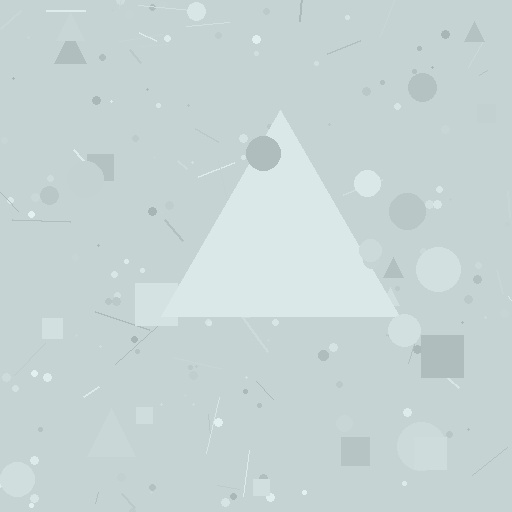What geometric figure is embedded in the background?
A triangle is embedded in the background.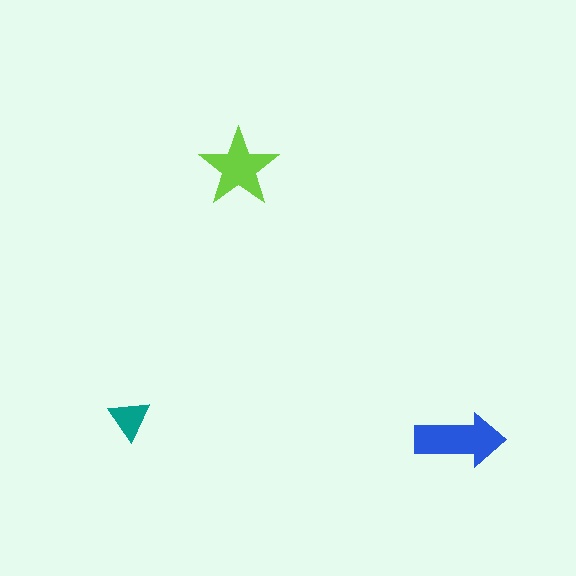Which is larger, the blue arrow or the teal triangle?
The blue arrow.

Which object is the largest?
The blue arrow.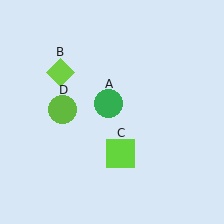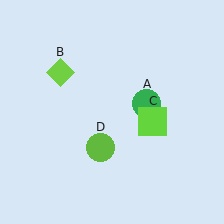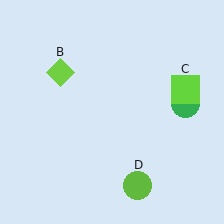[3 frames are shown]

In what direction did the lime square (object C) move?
The lime square (object C) moved up and to the right.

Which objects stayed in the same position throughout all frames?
Lime diamond (object B) remained stationary.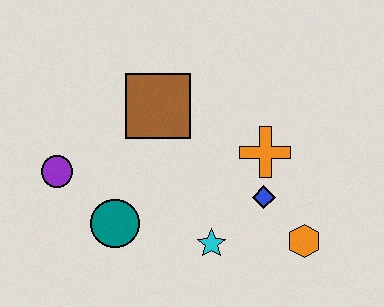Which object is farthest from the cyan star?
The purple circle is farthest from the cyan star.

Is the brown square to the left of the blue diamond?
Yes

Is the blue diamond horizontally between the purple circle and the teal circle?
No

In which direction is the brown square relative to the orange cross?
The brown square is to the left of the orange cross.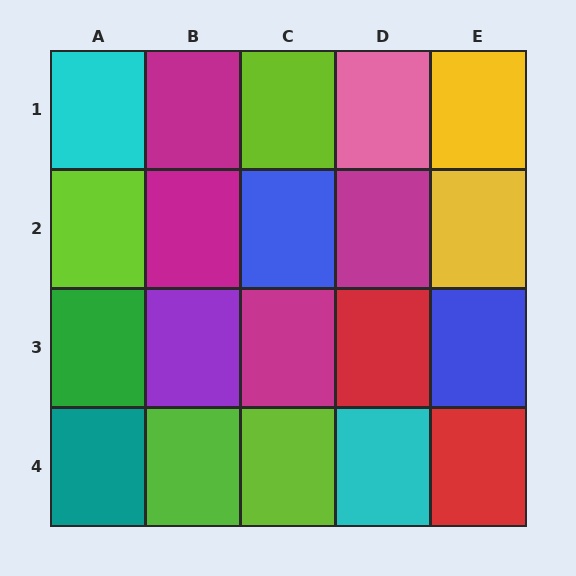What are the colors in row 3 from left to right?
Green, purple, magenta, red, blue.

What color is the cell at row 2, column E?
Yellow.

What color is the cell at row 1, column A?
Cyan.